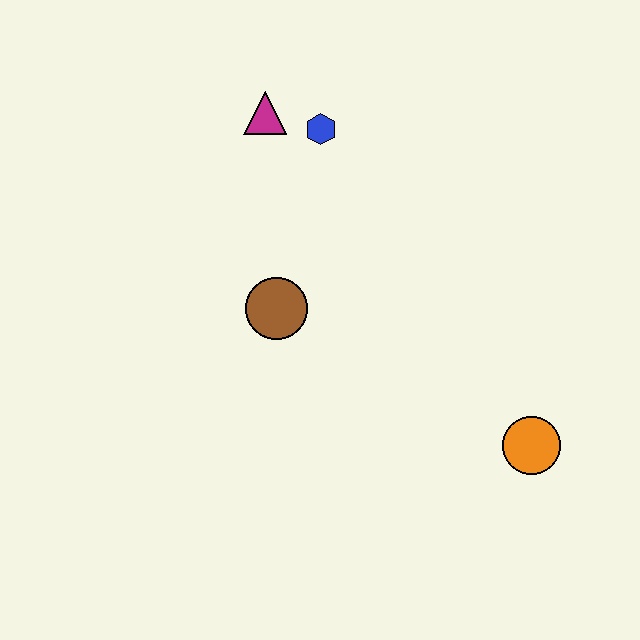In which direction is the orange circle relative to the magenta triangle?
The orange circle is below the magenta triangle.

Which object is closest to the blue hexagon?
The magenta triangle is closest to the blue hexagon.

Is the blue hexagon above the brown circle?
Yes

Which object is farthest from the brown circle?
The orange circle is farthest from the brown circle.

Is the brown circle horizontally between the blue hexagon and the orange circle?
No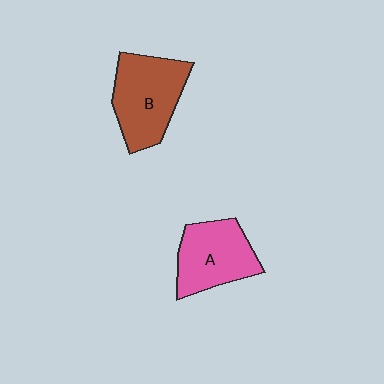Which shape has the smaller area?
Shape A (pink).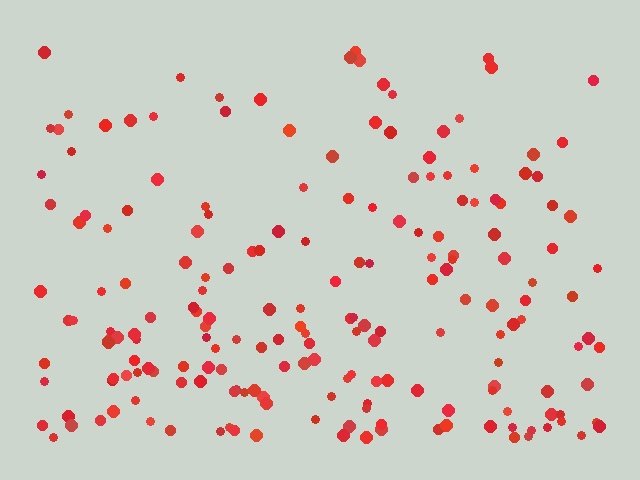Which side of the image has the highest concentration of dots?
The bottom.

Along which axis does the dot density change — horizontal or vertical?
Vertical.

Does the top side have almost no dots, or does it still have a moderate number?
Still a moderate number, just noticeably fewer than the bottom.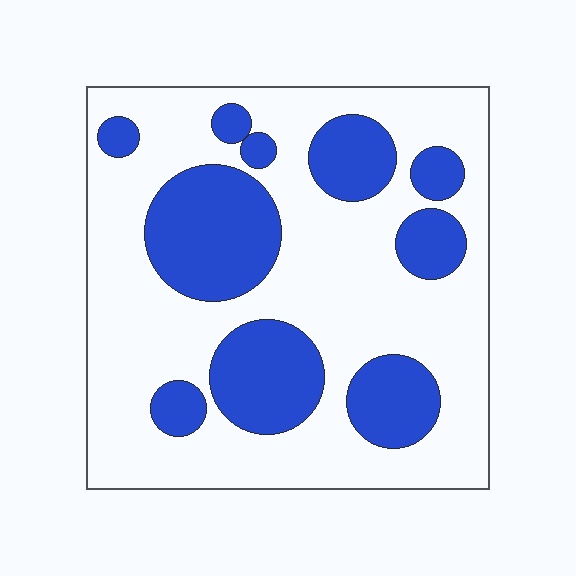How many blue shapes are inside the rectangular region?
10.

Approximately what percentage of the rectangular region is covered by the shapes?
Approximately 30%.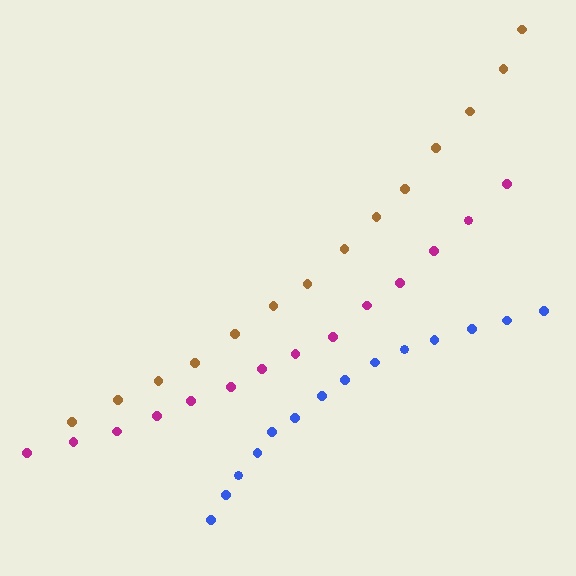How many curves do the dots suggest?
There are 3 distinct paths.